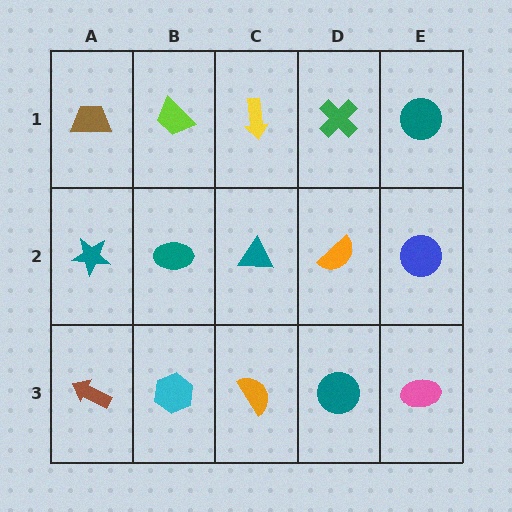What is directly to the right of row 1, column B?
A yellow arrow.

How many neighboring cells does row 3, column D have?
3.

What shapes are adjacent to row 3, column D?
An orange semicircle (row 2, column D), an orange semicircle (row 3, column C), a pink ellipse (row 3, column E).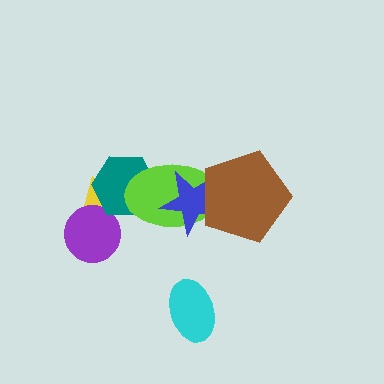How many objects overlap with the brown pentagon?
2 objects overlap with the brown pentagon.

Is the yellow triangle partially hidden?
Yes, it is partially covered by another shape.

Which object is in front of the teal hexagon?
The lime ellipse is in front of the teal hexagon.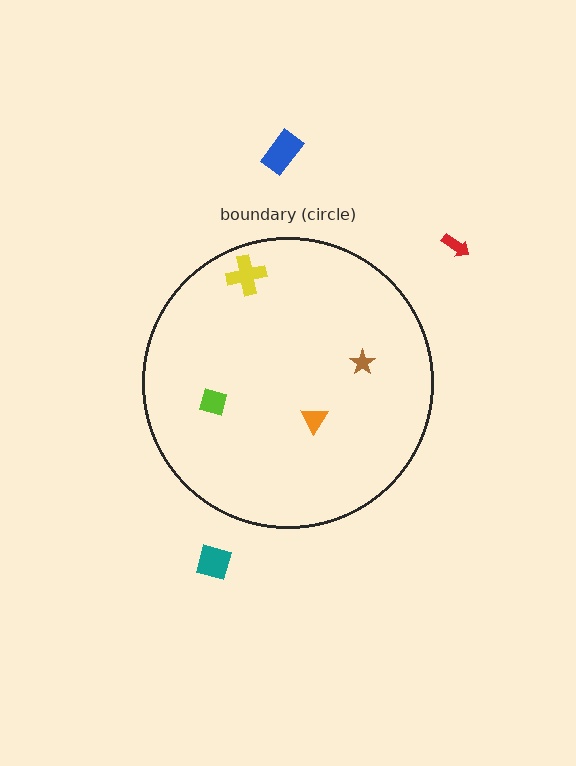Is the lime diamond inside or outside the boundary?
Inside.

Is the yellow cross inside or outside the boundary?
Inside.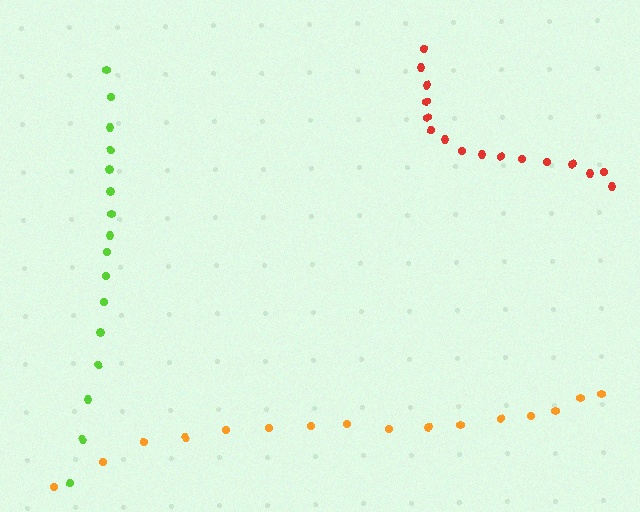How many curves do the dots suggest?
There are 3 distinct paths.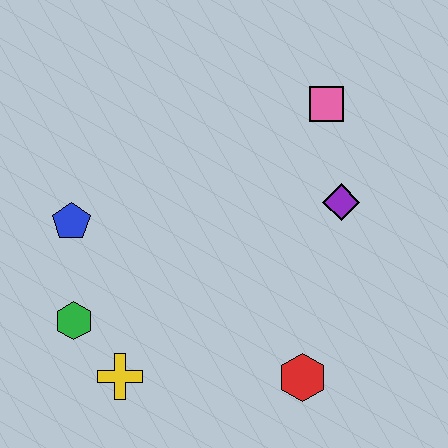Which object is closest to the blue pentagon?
The green hexagon is closest to the blue pentagon.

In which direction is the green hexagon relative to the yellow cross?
The green hexagon is above the yellow cross.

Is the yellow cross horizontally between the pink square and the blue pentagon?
Yes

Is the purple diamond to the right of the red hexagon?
Yes